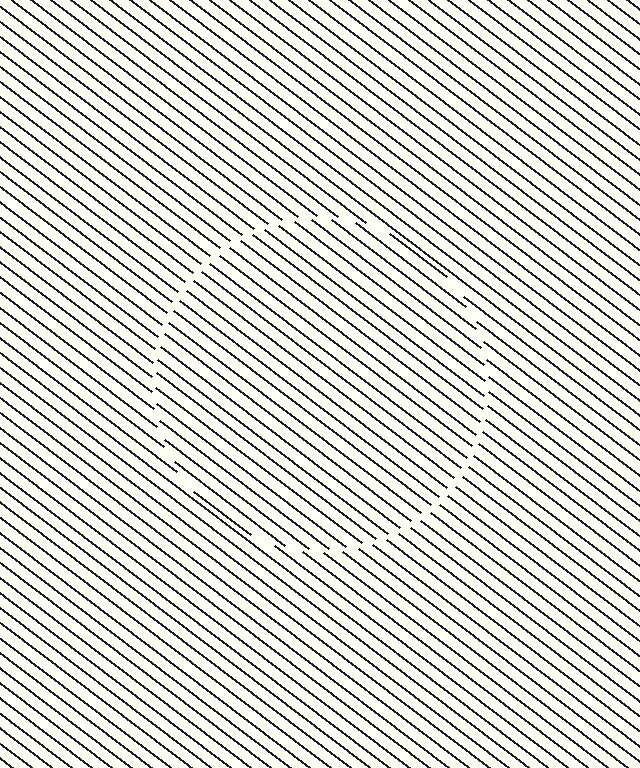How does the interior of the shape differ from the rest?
The interior of the shape contains the same grating, shifted by half a period — the contour is defined by the phase discontinuity where line-ends from the inner and outer gratings abut.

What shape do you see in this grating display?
An illusory circle. The interior of the shape contains the same grating, shifted by half a period — the contour is defined by the phase discontinuity where line-ends from the inner and outer gratings abut.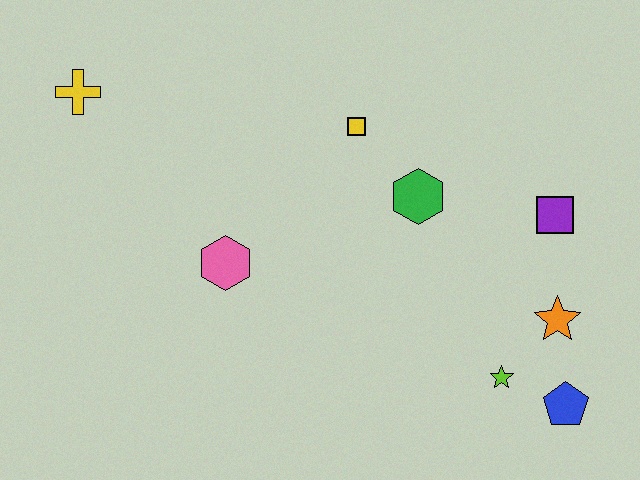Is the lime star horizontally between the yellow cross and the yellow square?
No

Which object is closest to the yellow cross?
The pink hexagon is closest to the yellow cross.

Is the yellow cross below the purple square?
No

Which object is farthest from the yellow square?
The blue pentagon is farthest from the yellow square.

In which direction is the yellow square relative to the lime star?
The yellow square is above the lime star.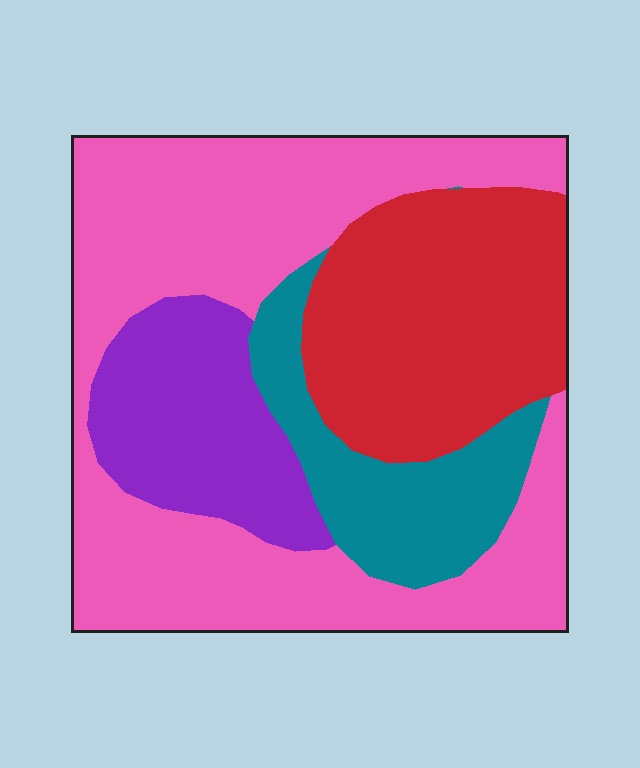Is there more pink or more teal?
Pink.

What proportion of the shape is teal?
Teal takes up about one eighth (1/8) of the shape.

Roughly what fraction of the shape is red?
Red takes up less than a quarter of the shape.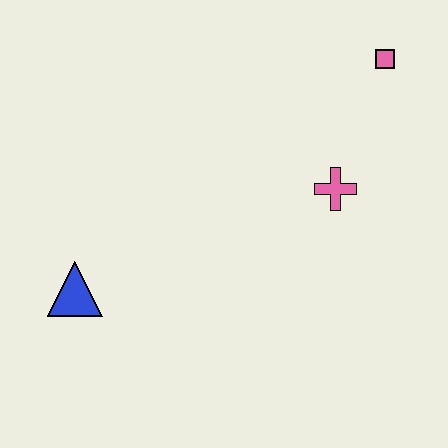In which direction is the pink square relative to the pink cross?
The pink square is above the pink cross.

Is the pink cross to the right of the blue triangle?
Yes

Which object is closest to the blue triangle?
The pink cross is closest to the blue triangle.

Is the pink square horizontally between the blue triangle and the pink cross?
No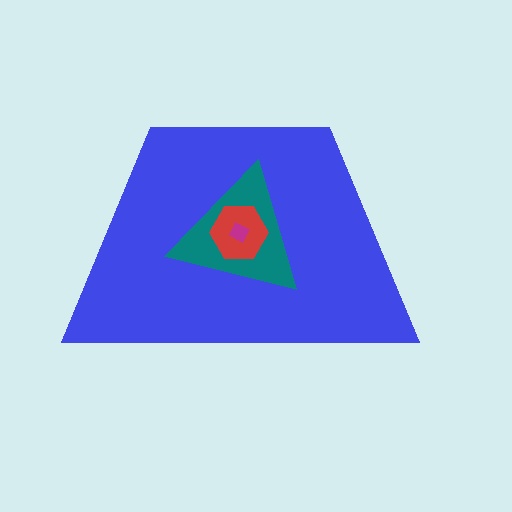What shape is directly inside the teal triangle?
The red hexagon.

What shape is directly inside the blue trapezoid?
The teal triangle.